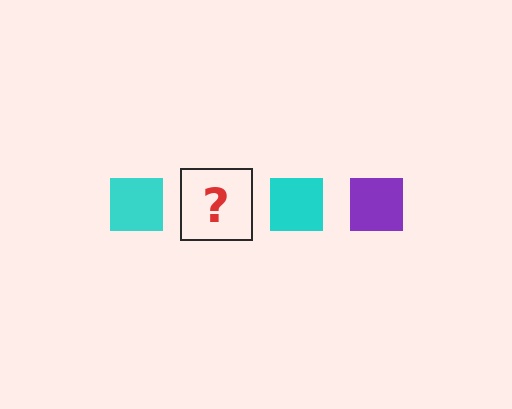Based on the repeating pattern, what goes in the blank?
The blank should be a purple square.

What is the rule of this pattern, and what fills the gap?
The rule is that the pattern cycles through cyan, purple squares. The gap should be filled with a purple square.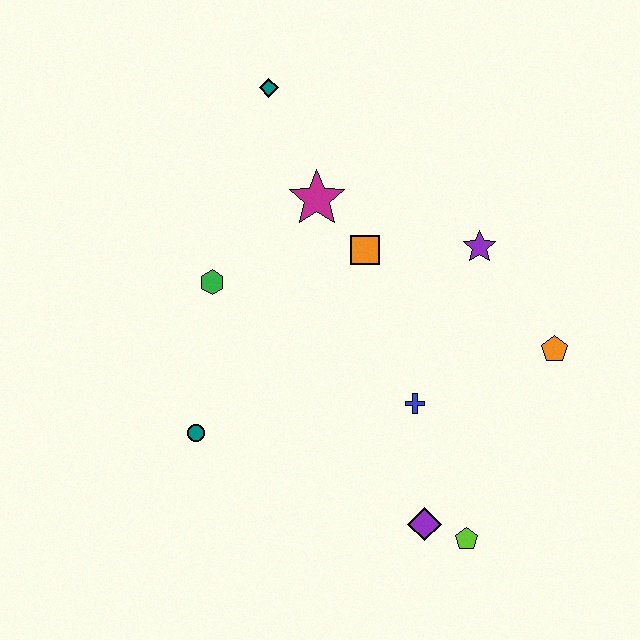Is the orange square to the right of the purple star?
No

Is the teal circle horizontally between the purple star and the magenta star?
No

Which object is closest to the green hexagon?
The magenta star is closest to the green hexagon.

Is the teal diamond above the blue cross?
Yes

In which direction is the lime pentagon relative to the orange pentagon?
The lime pentagon is below the orange pentagon.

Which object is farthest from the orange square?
The lime pentagon is farthest from the orange square.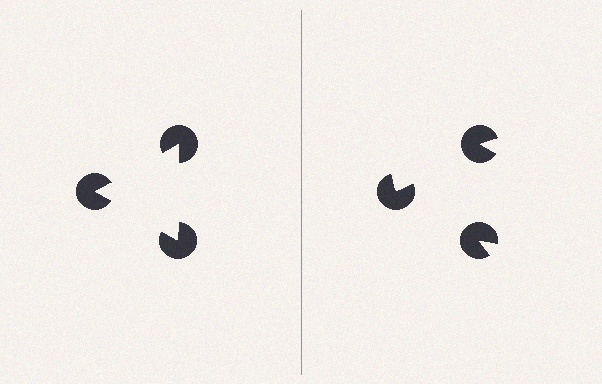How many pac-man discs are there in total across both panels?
6 — 3 on each side.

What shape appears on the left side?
An illusory triangle.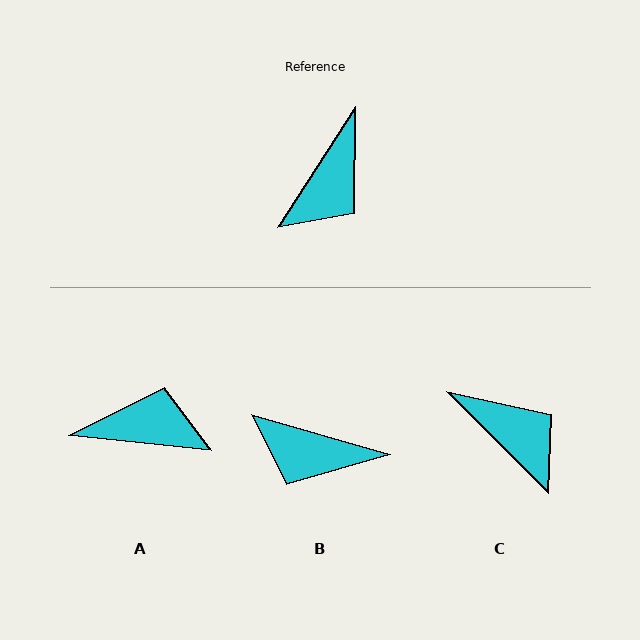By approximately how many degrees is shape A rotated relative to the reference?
Approximately 117 degrees counter-clockwise.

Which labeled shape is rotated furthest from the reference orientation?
A, about 117 degrees away.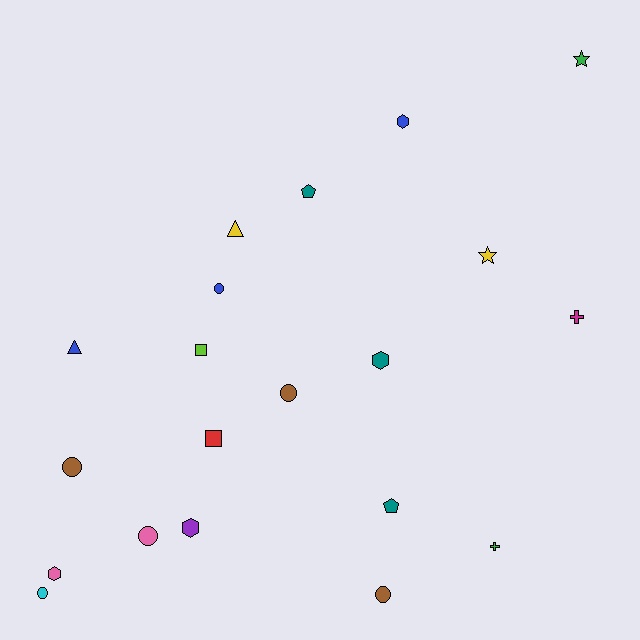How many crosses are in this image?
There are 2 crosses.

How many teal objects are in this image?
There are 3 teal objects.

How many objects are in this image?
There are 20 objects.